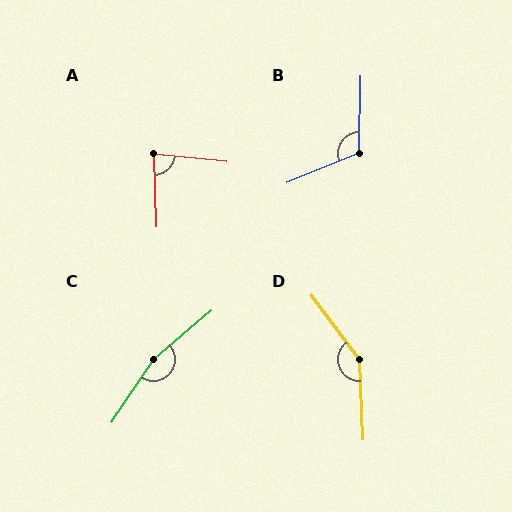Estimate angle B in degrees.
Approximately 114 degrees.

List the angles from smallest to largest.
A (82°), B (114°), D (146°), C (164°).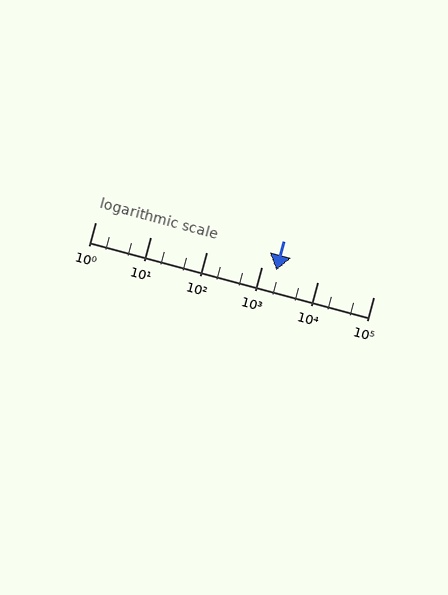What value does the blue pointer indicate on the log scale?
The pointer indicates approximately 1800.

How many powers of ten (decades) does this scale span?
The scale spans 5 decades, from 1 to 100000.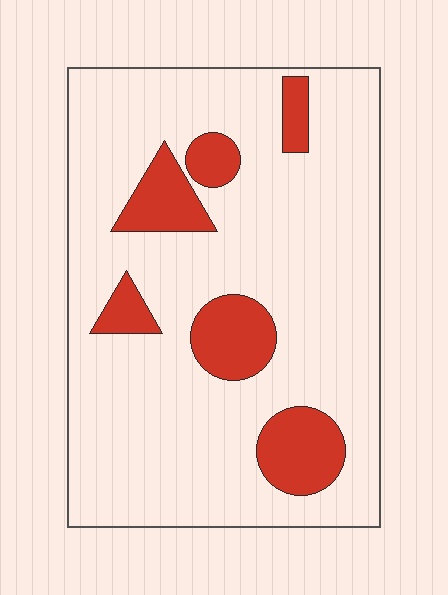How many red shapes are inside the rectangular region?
6.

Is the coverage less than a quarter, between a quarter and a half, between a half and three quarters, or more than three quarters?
Less than a quarter.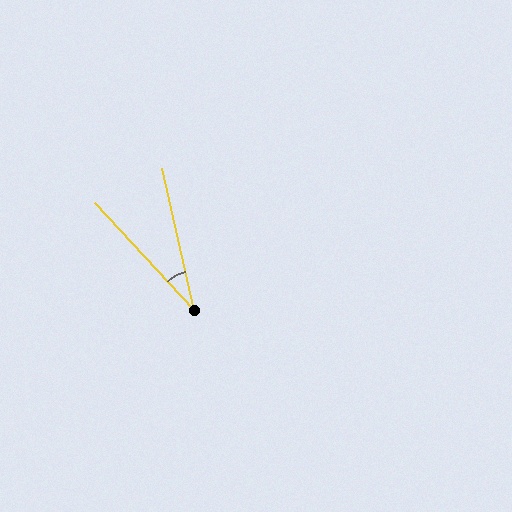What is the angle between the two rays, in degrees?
Approximately 30 degrees.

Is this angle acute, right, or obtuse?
It is acute.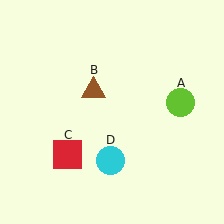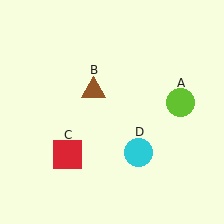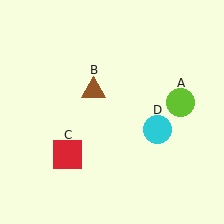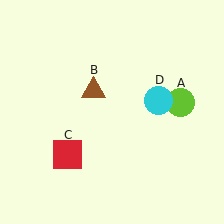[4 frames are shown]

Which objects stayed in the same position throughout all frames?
Lime circle (object A) and brown triangle (object B) and red square (object C) remained stationary.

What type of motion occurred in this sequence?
The cyan circle (object D) rotated counterclockwise around the center of the scene.